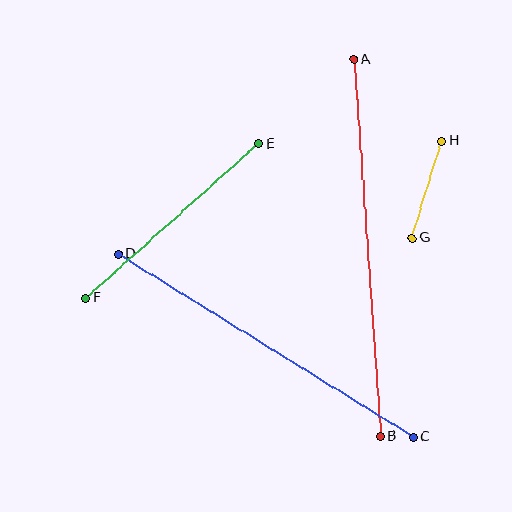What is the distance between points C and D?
The distance is approximately 347 pixels.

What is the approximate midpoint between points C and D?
The midpoint is at approximately (266, 345) pixels.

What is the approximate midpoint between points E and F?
The midpoint is at approximately (173, 221) pixels.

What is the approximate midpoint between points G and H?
The midpoint is at approximately (427, 189) pixels.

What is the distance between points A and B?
The distance is approximately 378 pixels.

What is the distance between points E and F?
The distance is approximately 232 pixels.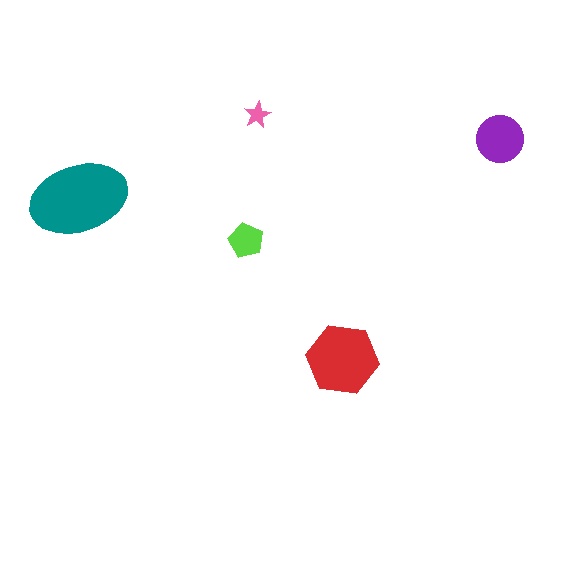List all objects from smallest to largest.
The pink star, the lime pentagon, the purple circle, the red hexagon, the teal ellipse.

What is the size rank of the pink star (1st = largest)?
5th.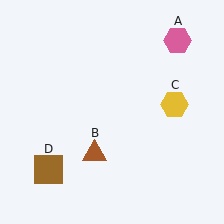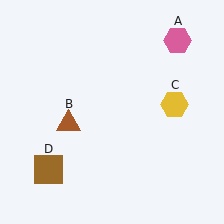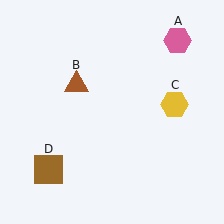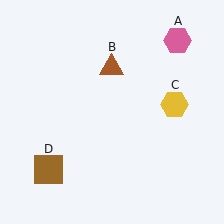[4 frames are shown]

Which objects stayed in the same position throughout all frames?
Pink hexagon (object A) and yellow hexagon (object C) and brown square (object D) remained stationary.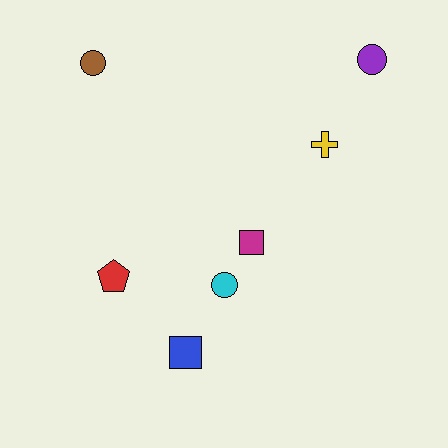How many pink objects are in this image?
There are no pink objects.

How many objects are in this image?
There are 7 objects.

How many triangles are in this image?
There are no triangles.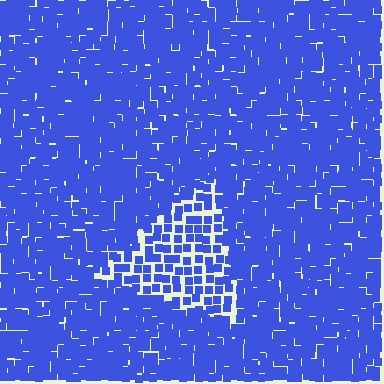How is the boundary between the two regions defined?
The boundary is defined by a change in element density (approximately 2.0x ratio). All elements are the same color, size, and shape.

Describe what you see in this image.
The image contains small blue elements arranged at two different densities. A triangle-shaped region is visible where the elements are less densely packed than the surrounding area.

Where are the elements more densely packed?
The elements are more densely packed outside the triangle boundary.